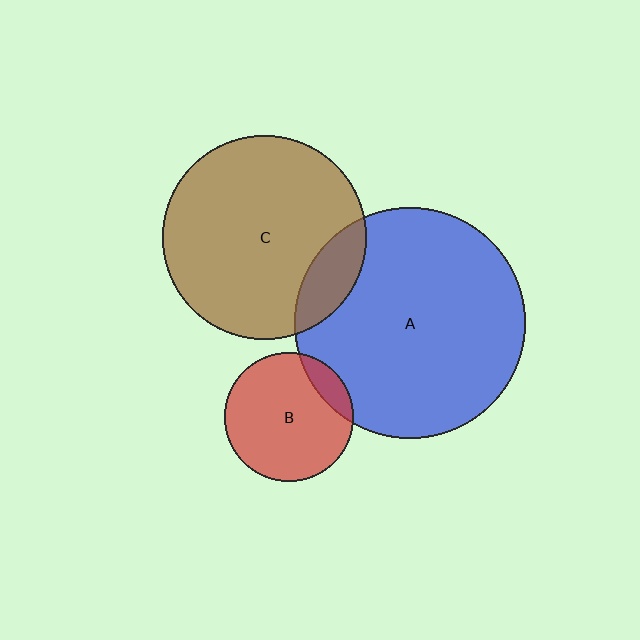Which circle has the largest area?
Circle A (blue).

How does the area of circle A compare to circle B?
Approximately 3.2 times.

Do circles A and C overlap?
Yes.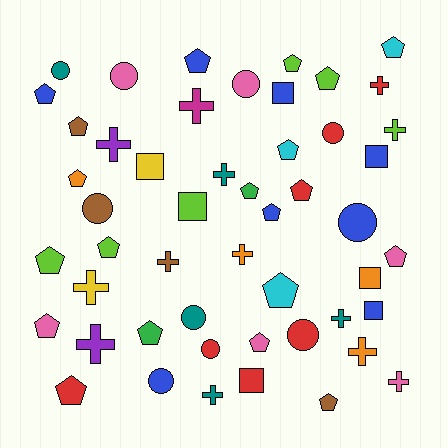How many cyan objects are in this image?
There are 3 cyan objects.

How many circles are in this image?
There are 10 circles.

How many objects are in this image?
There are 50 objects.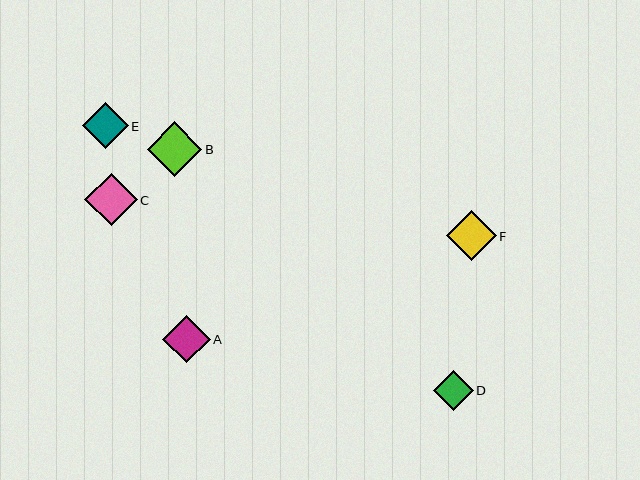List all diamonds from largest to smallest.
From largest to smallest: B, C, F, A, E, D.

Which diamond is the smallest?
Diamond D is the smallest with a size of approximately 40 pixels.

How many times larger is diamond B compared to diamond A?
Diamond B is approximately 1.2 times the size of diamond A.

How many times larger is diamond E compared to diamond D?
Diamond E is approximately 1.2 times the size of diamond D.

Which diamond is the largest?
Diamond B is the largest with a size of approximately 55 pixels.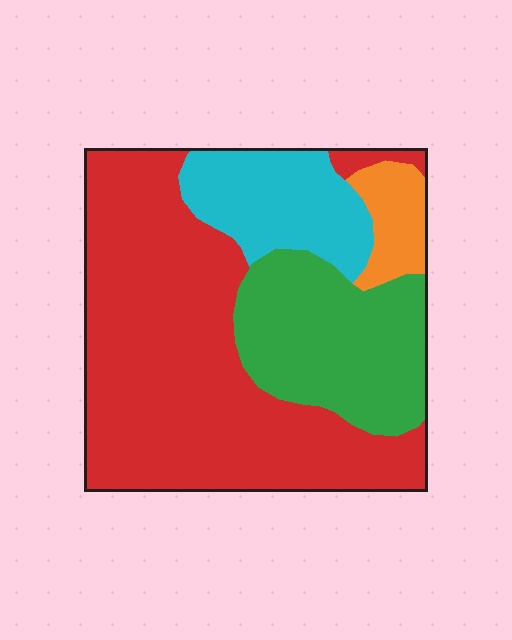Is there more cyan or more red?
Red.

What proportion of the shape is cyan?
Cyan covers around 15% of the shape.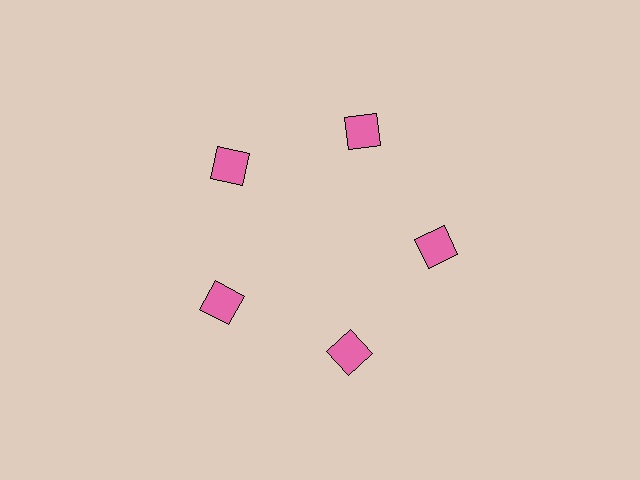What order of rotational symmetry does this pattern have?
This pattern has 5-fold rotational symmetry.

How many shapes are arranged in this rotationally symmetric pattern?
There are 5 shapes, arranged in 5 groups of 1.